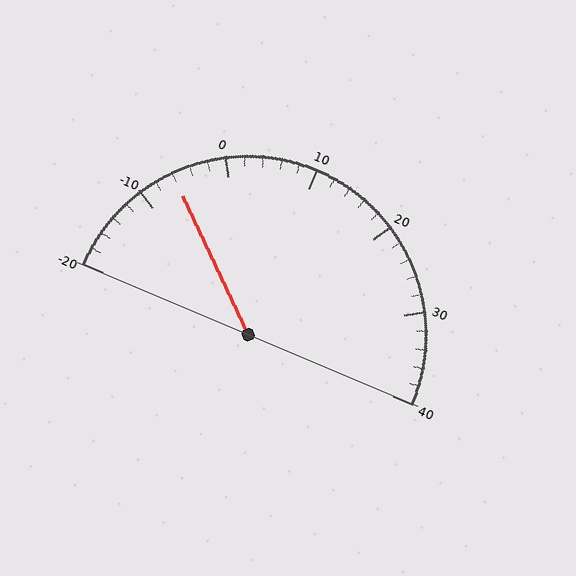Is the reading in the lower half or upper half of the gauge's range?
The reading is in the lower half of the range (-20 to 40).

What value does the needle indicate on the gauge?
The needle indicates approximately -6.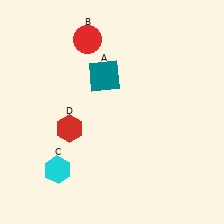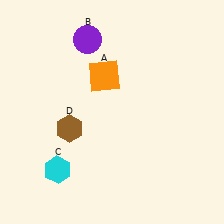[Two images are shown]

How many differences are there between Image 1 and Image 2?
There are 3 differences between the two images.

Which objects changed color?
A changed from teal to orange. B changed from red to purple. D changed from red to brown.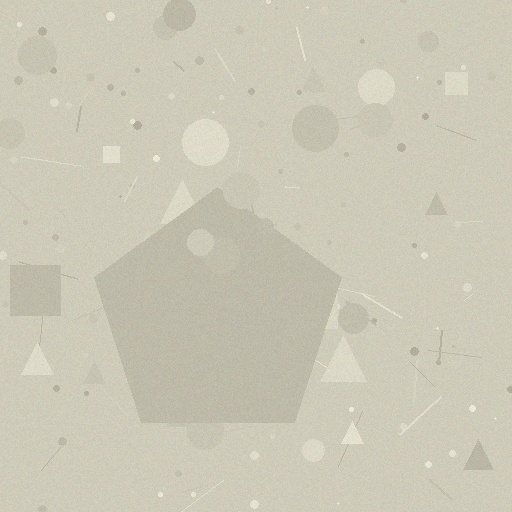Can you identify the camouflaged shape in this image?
The camouflaged shape is a pentagon.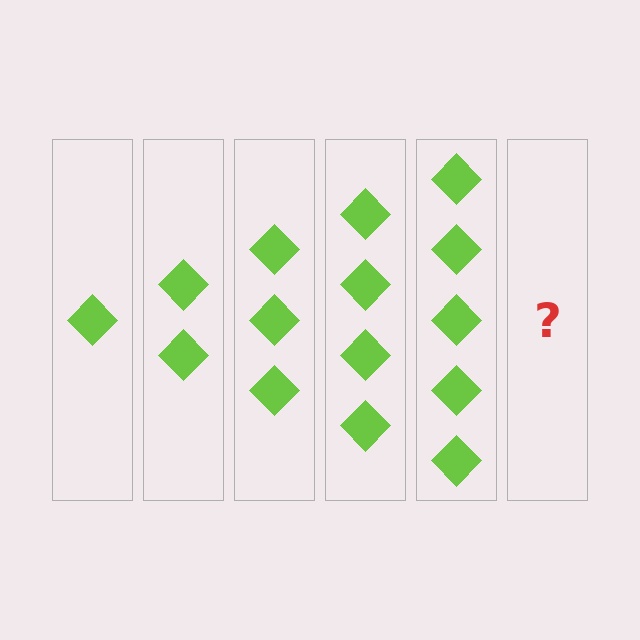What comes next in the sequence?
The next element should be 6 diamonds.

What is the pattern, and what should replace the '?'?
The pattern is that each step adds one more diamond. The '?' should be 6 diamonds.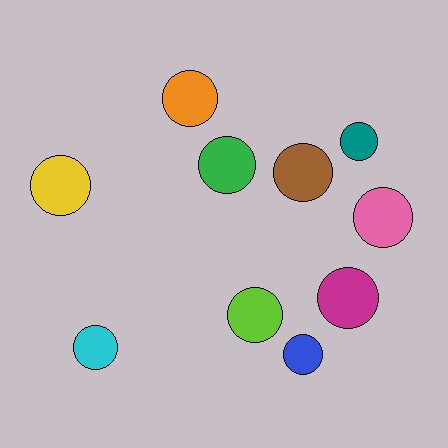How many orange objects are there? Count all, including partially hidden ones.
There is 1 orange object.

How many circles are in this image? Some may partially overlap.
There are 10 circles.